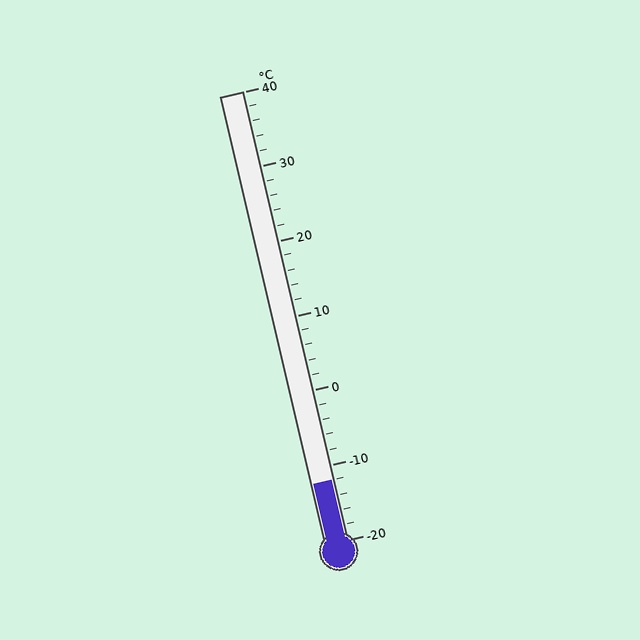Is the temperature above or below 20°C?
The temperature is below 20°C.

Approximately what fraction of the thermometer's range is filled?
The thermometer is filled to approximately 15% of its range.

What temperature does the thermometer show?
The thermometer shows approximately -12°C.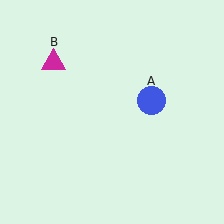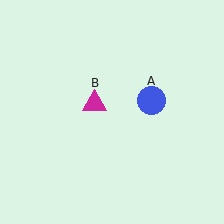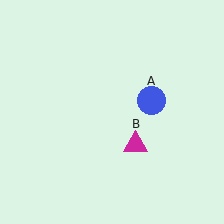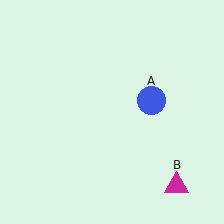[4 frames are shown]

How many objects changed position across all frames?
1 object changed position: magenta triangle (object B).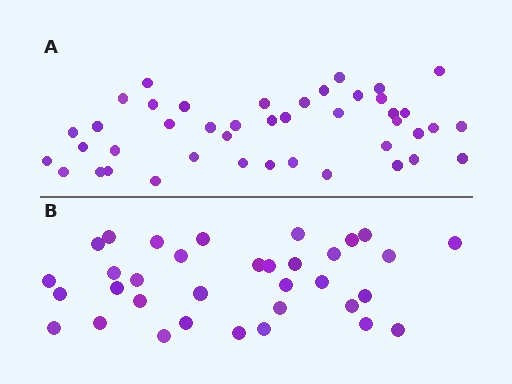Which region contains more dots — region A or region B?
Region A (the top region) has more dots.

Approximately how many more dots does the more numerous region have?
Region A has roughly 8 or so more dots than region B.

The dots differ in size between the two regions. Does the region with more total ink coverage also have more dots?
No. Region B has more total ink coverage because its dots are larger, but region A actually contains more individual dots. Total area can be misleading — the number of items is what matters here.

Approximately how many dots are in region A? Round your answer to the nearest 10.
About 40 dots. (The exact count is 43, which rounds to 40.)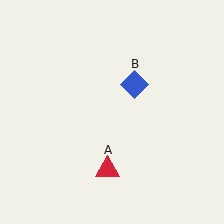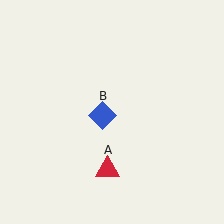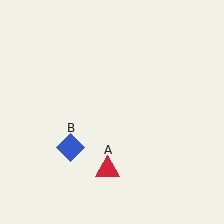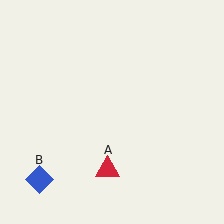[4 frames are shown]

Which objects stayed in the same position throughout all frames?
Red triangle (object A) remained stationary.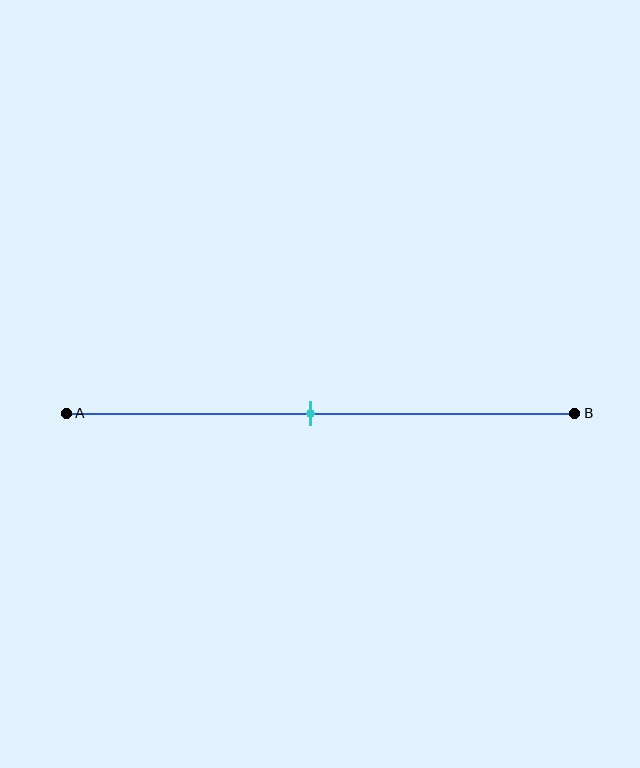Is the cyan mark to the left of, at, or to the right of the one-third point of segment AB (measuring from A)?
The cyan mark is to the right of the one-third point of segment AB.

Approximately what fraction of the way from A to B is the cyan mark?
The cyan mark is approximately 50% of the way from A to B.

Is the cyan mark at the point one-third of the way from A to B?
No, the mark is at about 50% from A, not at the 33% one-third point.